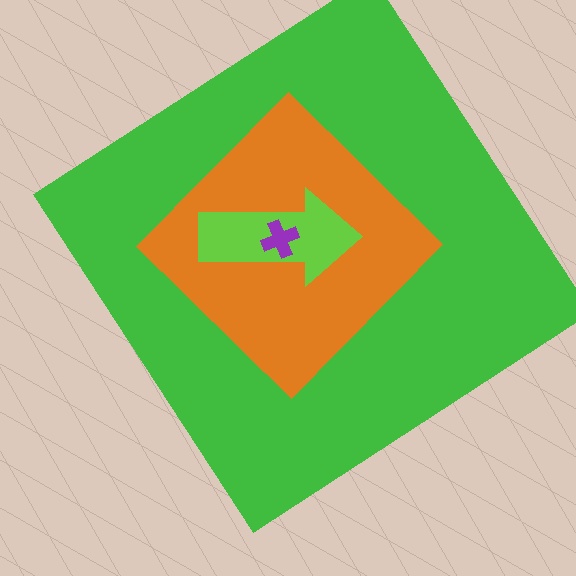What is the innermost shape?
The purple cross.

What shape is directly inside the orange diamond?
The lime arrow.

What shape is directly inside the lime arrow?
The purple cross.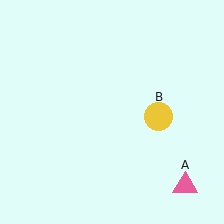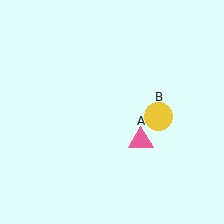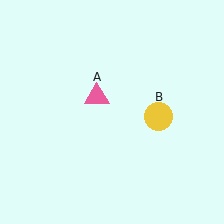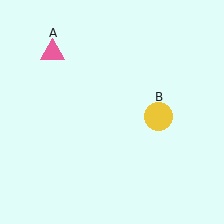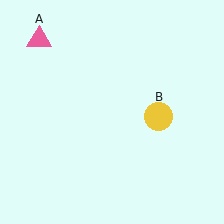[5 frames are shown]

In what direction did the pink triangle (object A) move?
The pink triangle (object A) moved up and to the left.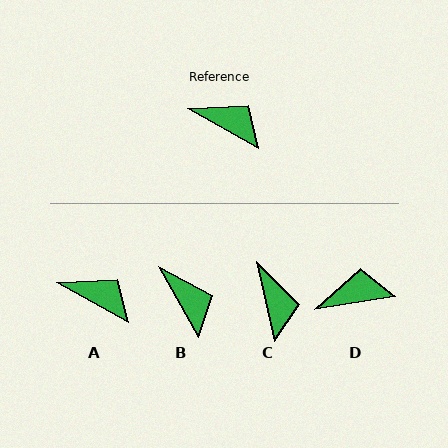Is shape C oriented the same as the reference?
No, it is off by about 48 degrees.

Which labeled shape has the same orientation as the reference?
A.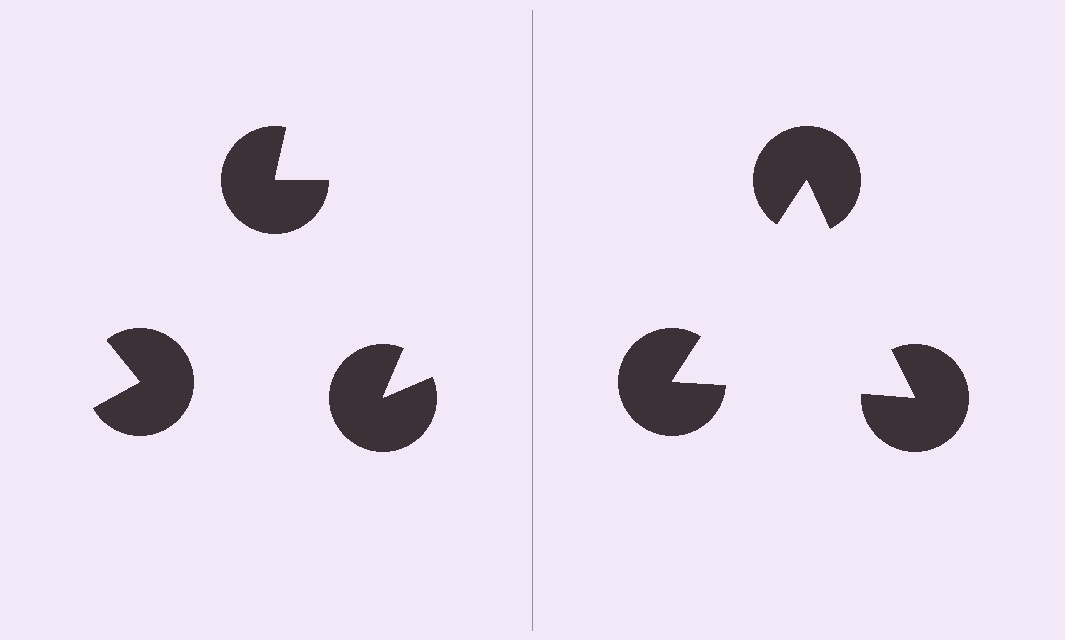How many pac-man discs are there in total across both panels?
6 — 3 on each side.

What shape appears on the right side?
An illusory triangle.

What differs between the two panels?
The pac-man discs are positioned identically on both sides; only the wedge orientations differ. On the right they align to a triangle; on the left they are misaligned.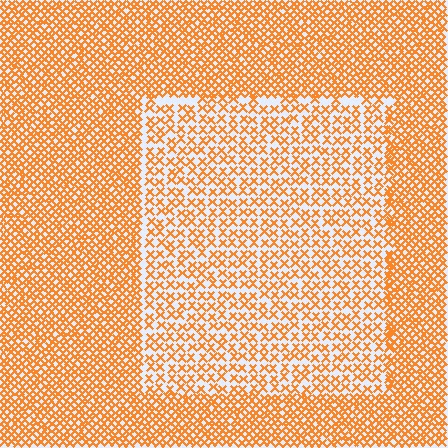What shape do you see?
I see a rectangle.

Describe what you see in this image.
The image contains small orange elements arranged at two different densities. A rectangle-shaped region is visible where the elements are less densely packed than the surrounding area.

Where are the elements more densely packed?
The elements are more densely packed outside the rectangle boundary.